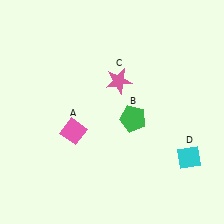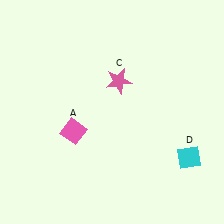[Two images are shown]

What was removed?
The green pentagon (B) was removed in Image 2.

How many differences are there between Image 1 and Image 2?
There is 1 difference between the two images.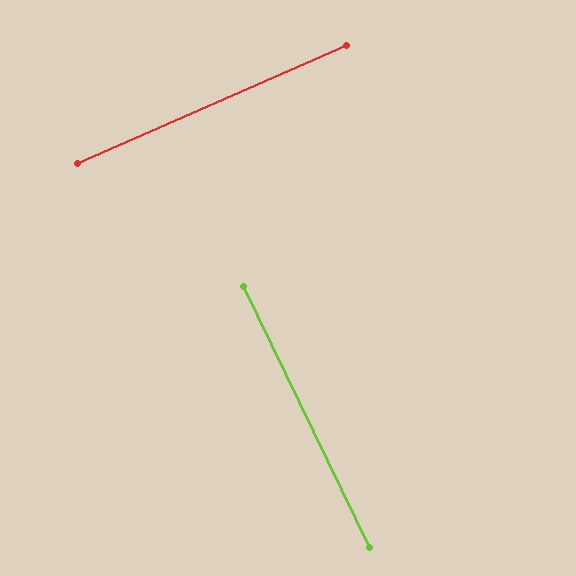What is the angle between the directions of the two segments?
Approximately 88 degrees.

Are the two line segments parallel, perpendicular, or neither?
Perpendicular — they meet at approximately 88°.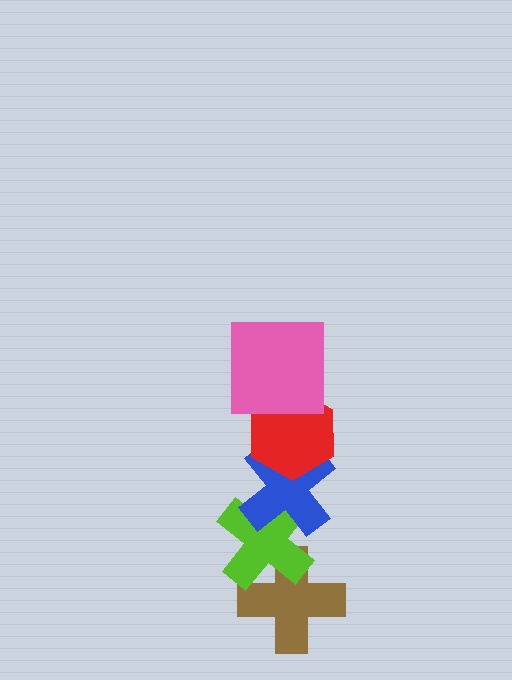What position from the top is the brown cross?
The brown cross is 5th from the top.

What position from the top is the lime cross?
The lime cross is 4th from the top.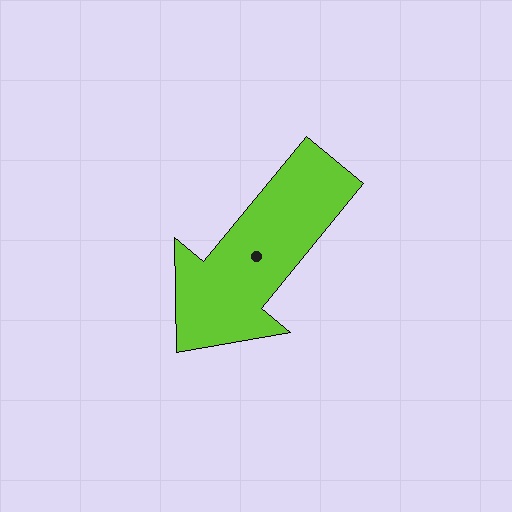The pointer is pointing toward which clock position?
Roughly 7 o'clock.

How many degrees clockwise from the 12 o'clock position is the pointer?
Approximately 219 degrees.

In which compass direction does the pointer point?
Southwest.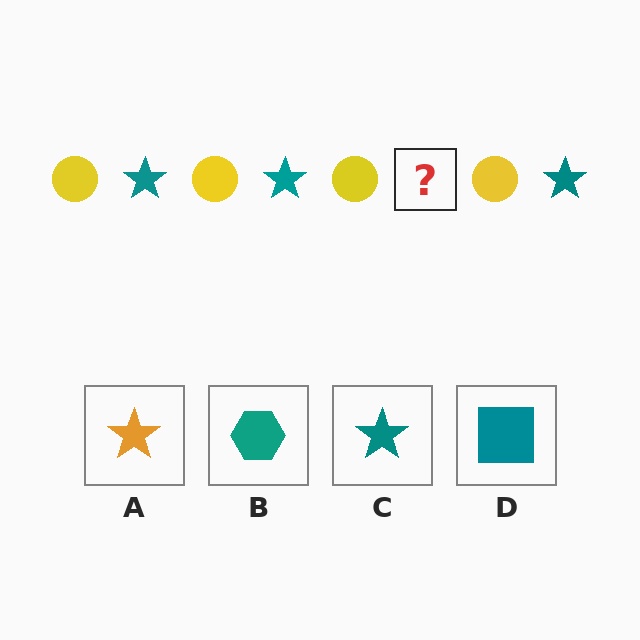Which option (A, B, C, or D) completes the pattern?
C.